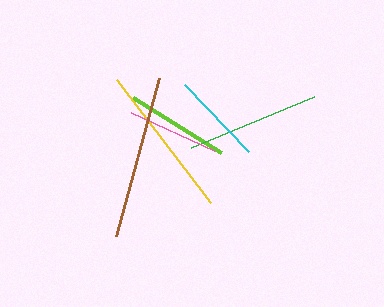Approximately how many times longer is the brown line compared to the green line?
The brown line is approximately 1.2 times the length of the green line.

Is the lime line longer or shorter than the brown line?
The brown line is longer than the lime line.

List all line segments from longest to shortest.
From longest to shortest: brown, yellow, green, lime, cyan, pink.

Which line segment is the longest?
The brown line is the longest at approximately 164 pixels.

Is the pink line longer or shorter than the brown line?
The brown line is longer than the pink line.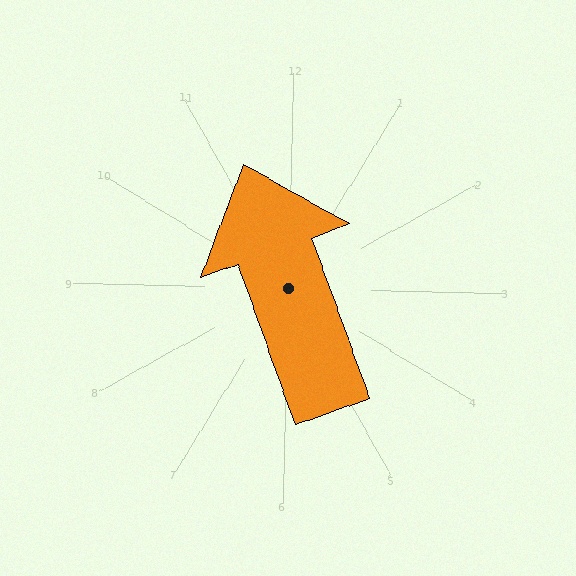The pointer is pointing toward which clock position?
Roughly 11 o'clock.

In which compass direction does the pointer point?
North.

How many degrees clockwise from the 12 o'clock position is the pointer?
Approximately 339 degrees.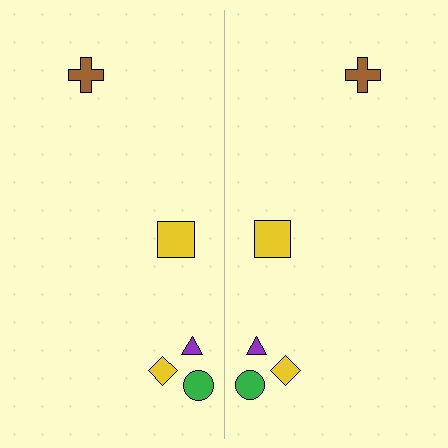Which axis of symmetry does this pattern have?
The pattern has a vertical axis of symmetry running through the center of the image.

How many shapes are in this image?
There are 10 shapes in this image.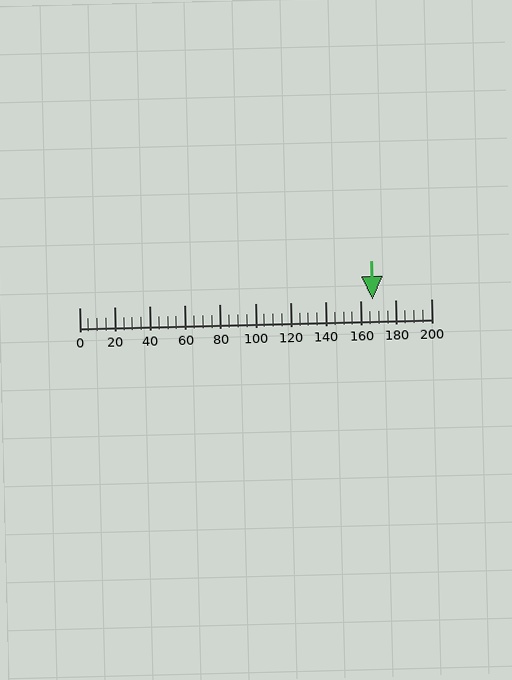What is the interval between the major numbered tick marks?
The major tick marks are spaced 20 units apart.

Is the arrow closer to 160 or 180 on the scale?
The arrow is closer to 160.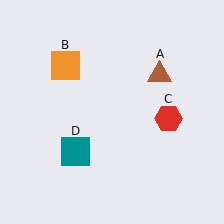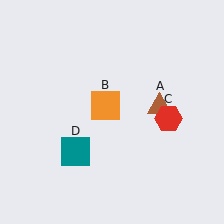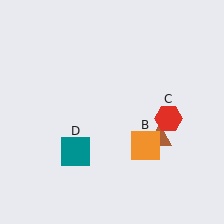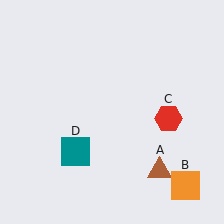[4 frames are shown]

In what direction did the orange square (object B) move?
The orange square (object B) moved down and to the right.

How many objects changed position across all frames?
2 objects changed position: brown triangle (object A), orange square (object B).